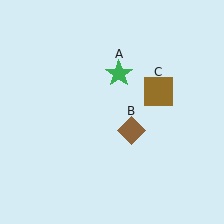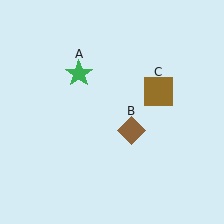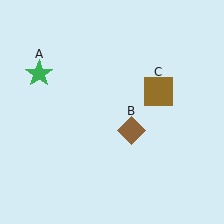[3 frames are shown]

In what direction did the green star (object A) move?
The green star (object A) moved left.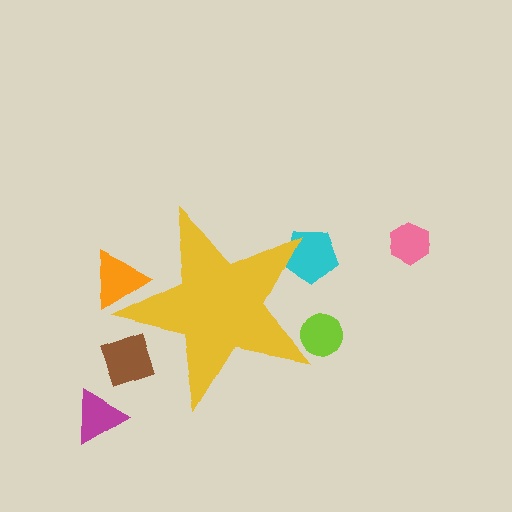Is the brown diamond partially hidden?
Yes, the brown diamond is partially hidden behind the yellow star.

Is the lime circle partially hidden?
Yes, the lime circle is partially hidden behind the yellow star.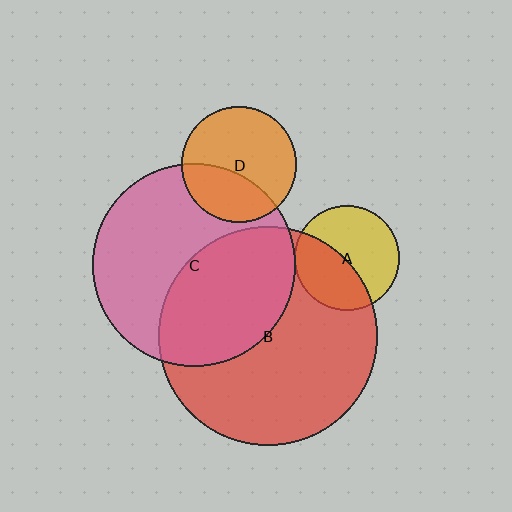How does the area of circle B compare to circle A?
Approximately 4.4 times.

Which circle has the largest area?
Circle B (red).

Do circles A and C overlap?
Yes.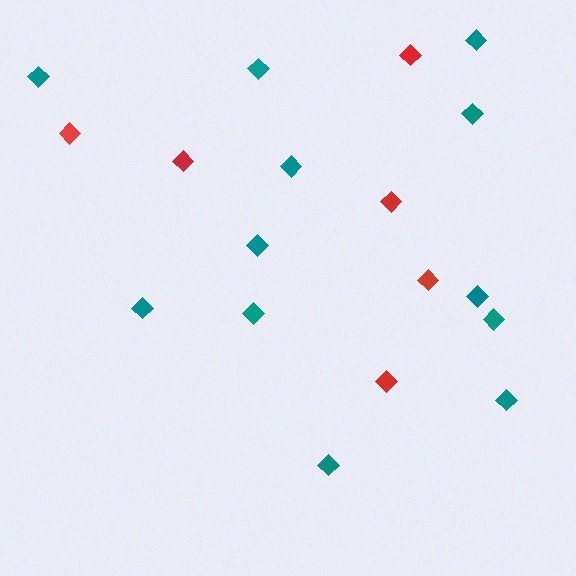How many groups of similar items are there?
There are 2 groups: one group of teal diamonds (12) and one group of red diamonds (6).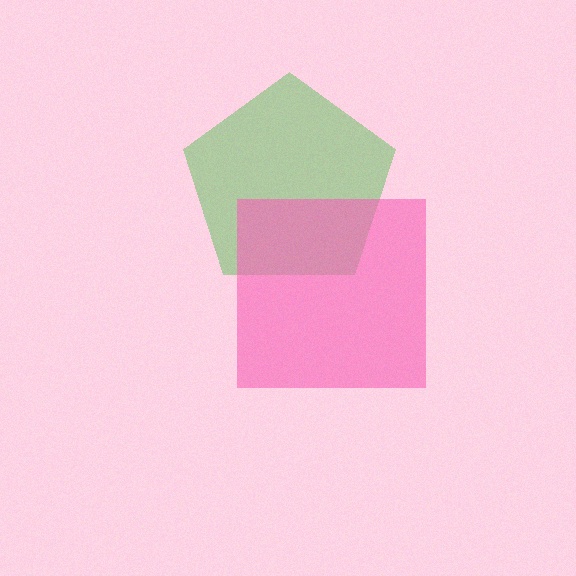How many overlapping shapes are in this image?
There are 2 overlapping shapes in the image.